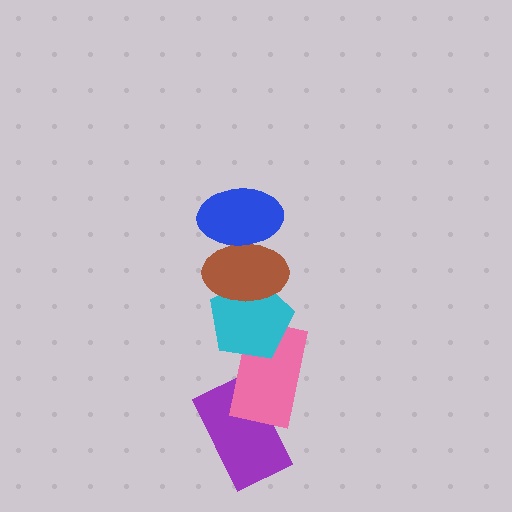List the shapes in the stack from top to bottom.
From top to bottom: the blue ellipse, the brown ellipse, the cyan pentagon, the pink rectangle, the purple rectangle.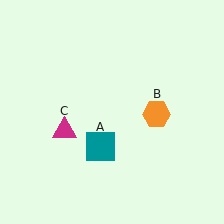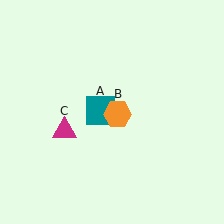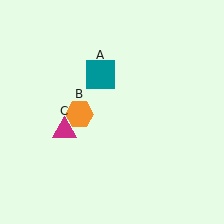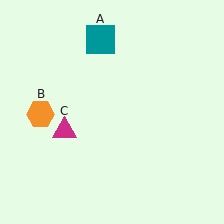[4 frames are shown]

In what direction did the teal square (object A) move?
The teal square (object A) moved up.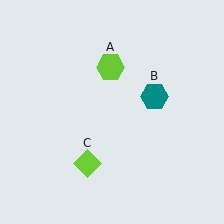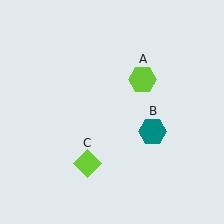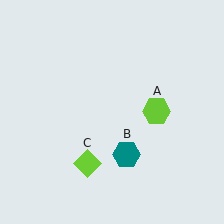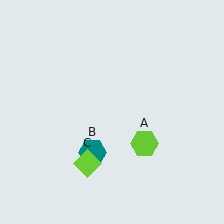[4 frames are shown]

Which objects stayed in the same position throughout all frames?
Lime diamond (object C) remained stationary.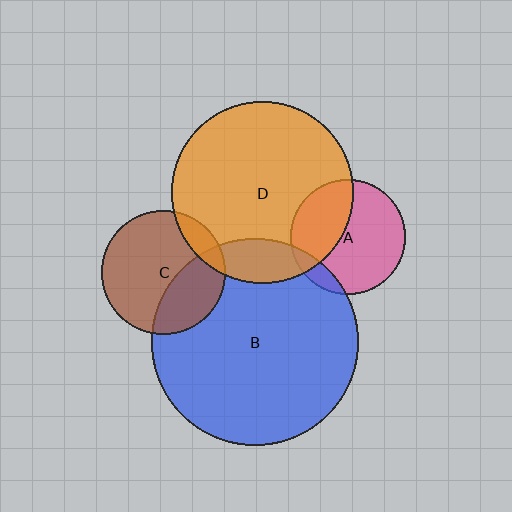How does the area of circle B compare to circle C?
Approximately 2.8 times.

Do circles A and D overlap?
Yes.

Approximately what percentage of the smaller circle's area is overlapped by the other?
Approximately 40%.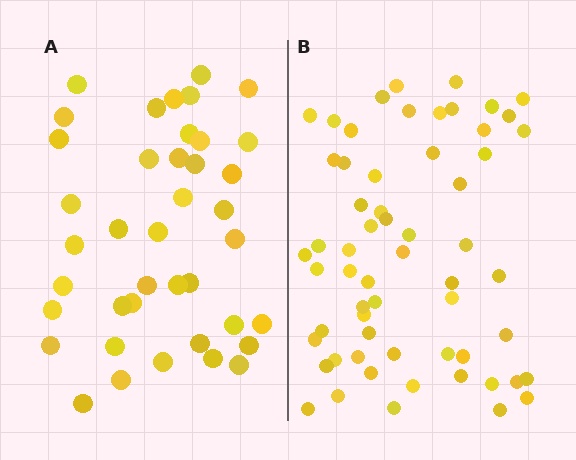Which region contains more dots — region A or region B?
Region B (the right region) has more dots.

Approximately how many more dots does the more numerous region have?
Region B has approximately 20 more dots than region A.